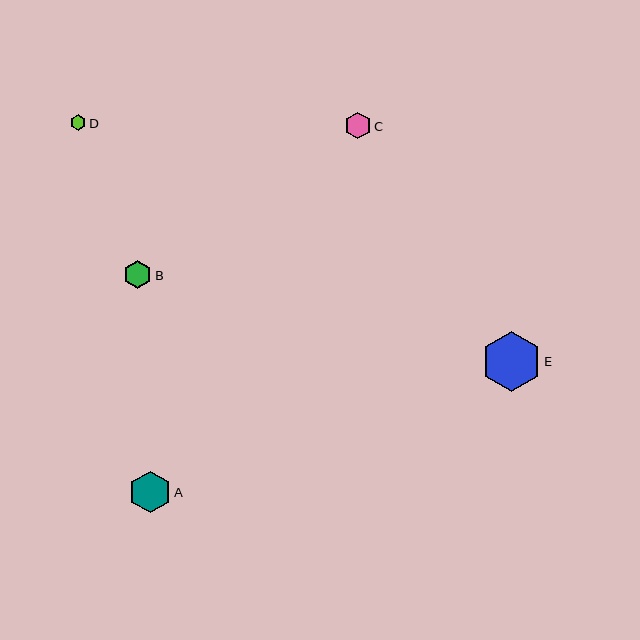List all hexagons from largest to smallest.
From largest to smallest: E, A, B, C, D.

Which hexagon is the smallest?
Hexagon D is the smallest with a size of approximately 15 pixels.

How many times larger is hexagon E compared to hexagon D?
Hexagon E is approximately 3.9 times the size of hexagon D.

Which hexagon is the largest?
Hexagon E is the largest with a size of approximately 60 pixels.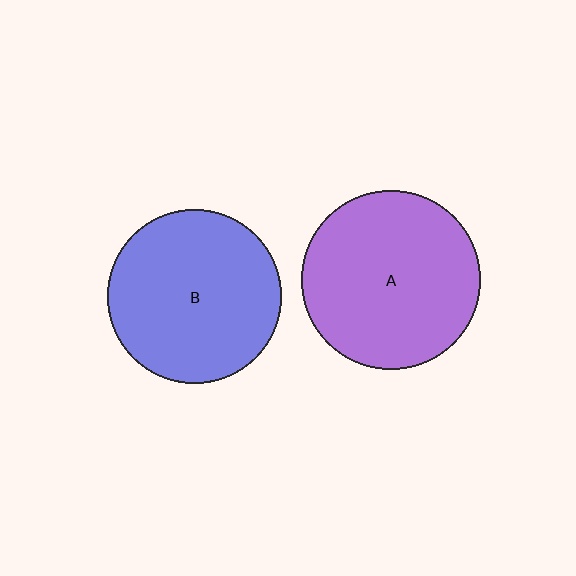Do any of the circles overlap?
No, none of the circles overlap.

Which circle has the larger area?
Circle A (purple).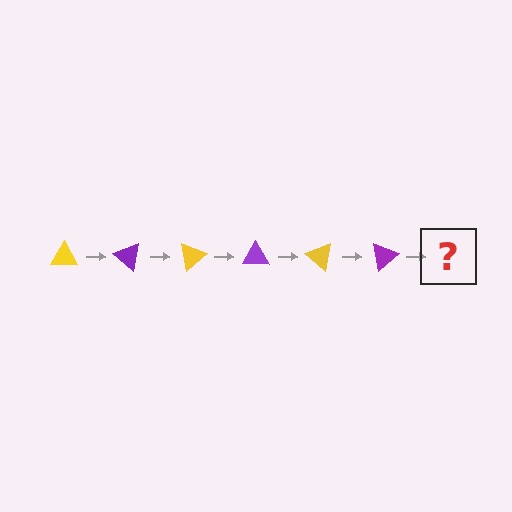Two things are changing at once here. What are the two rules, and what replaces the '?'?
The two rules are that it rotates 40 degrees each step and the color cycles through yellow and purple. The '?' should be a yellow triangle, rotated 240 degrees from the start.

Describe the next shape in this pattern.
It should be a yellow triangle, rotated 240 degrees from the start.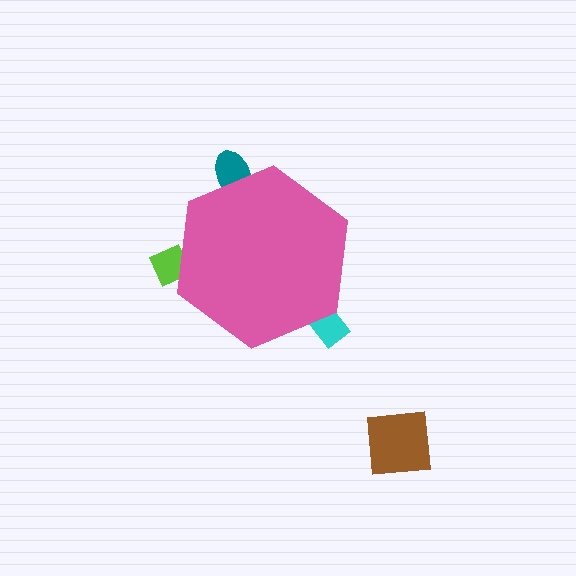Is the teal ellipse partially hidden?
Yes, the teal ellipse is partially hidden behind the pink hexagon.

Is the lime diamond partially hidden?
Yes, the lime diamond is partially hidden behind the pink hexagon.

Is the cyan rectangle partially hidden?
Yes, the cyan rectangle is partially hidden behind the pink hexagon.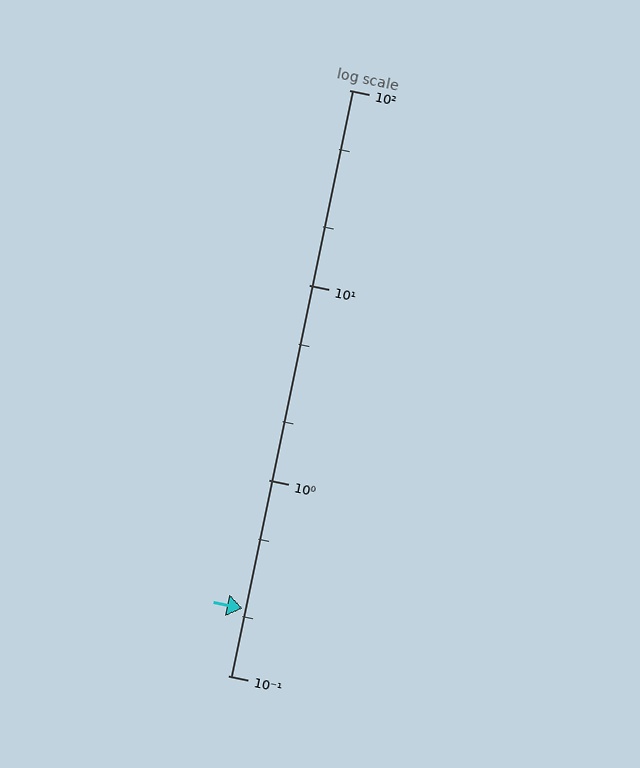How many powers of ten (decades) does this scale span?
The scale spans 3 decades, from 0.1 to 100.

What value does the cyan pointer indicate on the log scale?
The pointer indicates approximately 0.22.